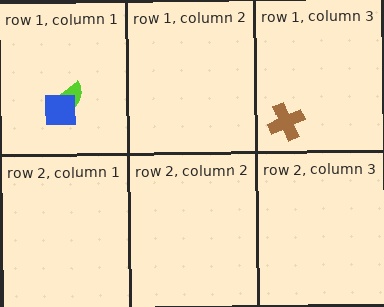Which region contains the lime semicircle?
The row 1, column 1 region.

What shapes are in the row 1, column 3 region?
The brown cross.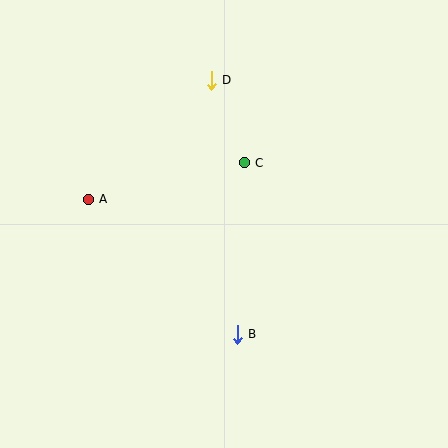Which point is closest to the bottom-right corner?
Point B is closest to the bottom-right corner.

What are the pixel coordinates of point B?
Point B is at (237, 334).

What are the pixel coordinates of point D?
Point D is at (211, 80).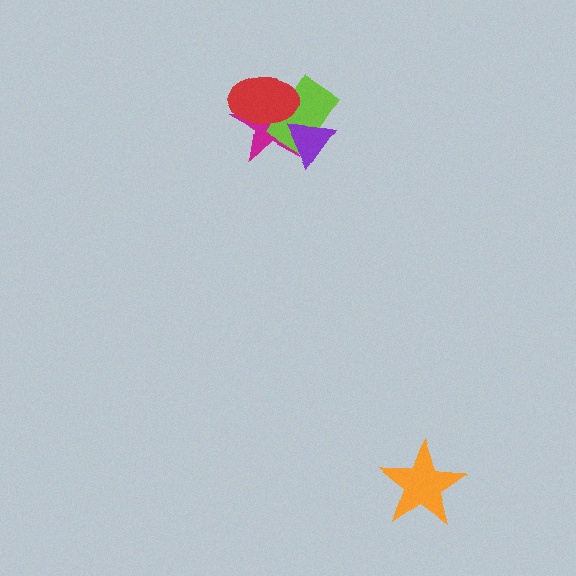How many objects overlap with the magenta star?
3 objects overlap with the magenta star.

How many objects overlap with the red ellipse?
2 objects overlap with the red ellipse.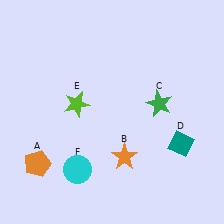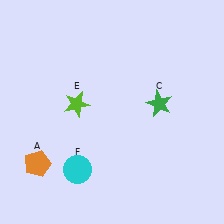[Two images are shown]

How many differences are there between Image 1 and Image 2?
There are 2 differences between the two images.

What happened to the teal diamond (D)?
The teal diamond (D) was removed in Image 2. It was in the bottom-right area of Image 1.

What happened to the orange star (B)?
The orange star (B) was removed in Image 2. It was in the bottom-right area of Image 1.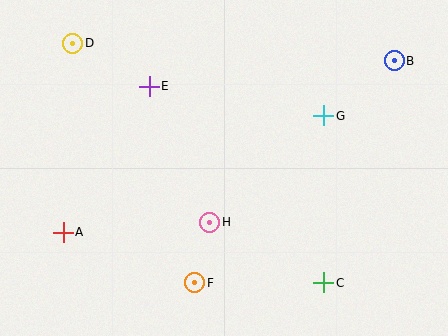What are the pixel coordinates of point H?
Point H is at (210, 222).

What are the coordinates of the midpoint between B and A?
The midpoint between B and A is at (229, 146).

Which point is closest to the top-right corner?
Point B is closest to the top-right corner.